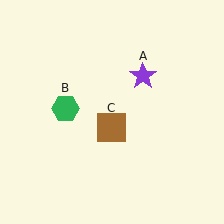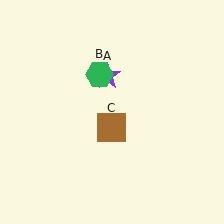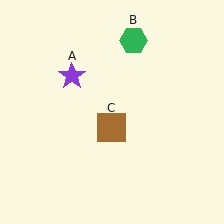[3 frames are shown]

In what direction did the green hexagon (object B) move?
The green hexagon (object B) moved up and to the right.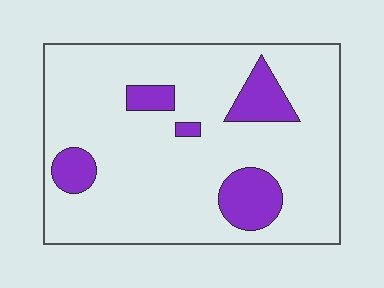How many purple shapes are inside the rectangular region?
5.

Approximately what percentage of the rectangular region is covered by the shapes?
Approximately 15%.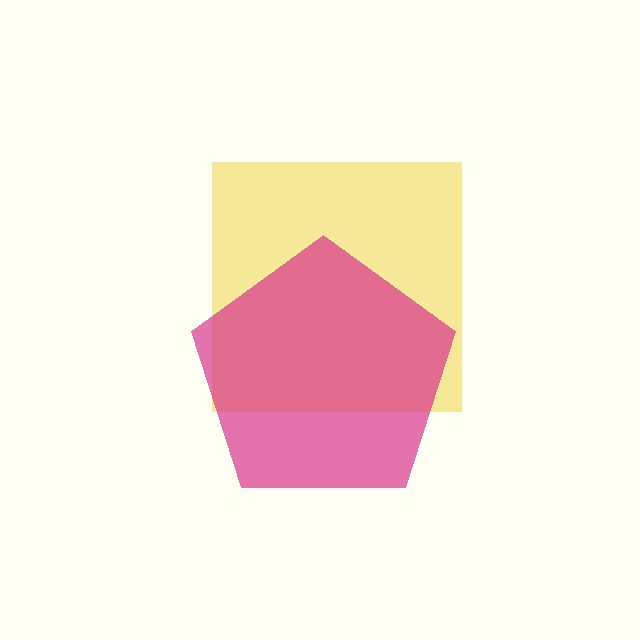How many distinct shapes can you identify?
There are 2 distinct shapes: a yellow square, a magenta pentagon.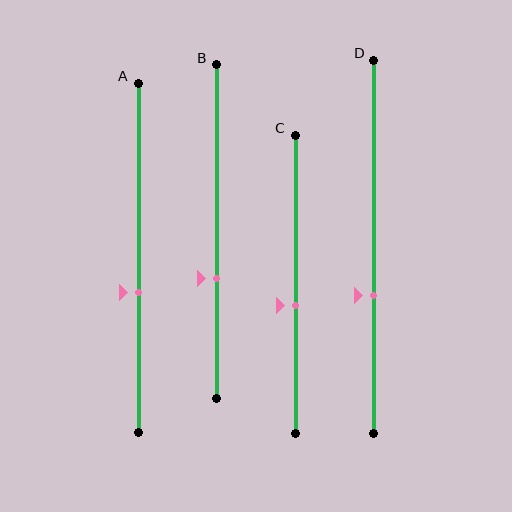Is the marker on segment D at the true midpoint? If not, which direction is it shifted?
No, the marker on segment D is shifted downward by about 13% of the segment length.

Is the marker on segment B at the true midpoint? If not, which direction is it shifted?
No, the marker on segment B is shifted downward by about 14% of the segment length.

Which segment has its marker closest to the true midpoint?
Segment C has its marker closest to the true midpoint.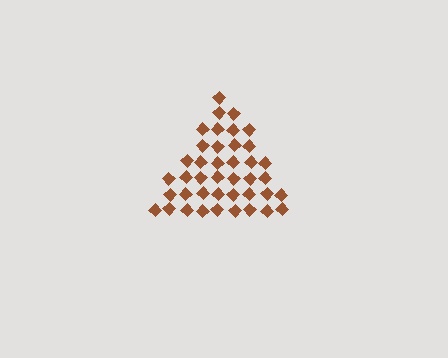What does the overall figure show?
The overall figure shows a triangle.